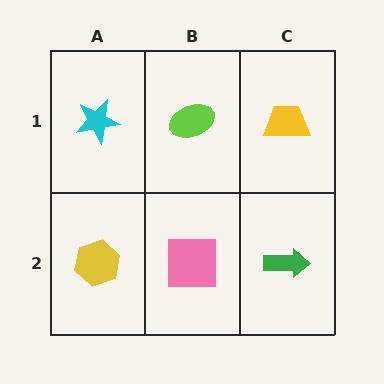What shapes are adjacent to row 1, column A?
A yellow hexagon (row 2, column A), a lime ellipse (row 1, column B).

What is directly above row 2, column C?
A yellow trapezoid.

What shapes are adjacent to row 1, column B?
A pink square (row 2, column B), a cyan star (row 1, column A), a yellow trapezoid (row 1, column C).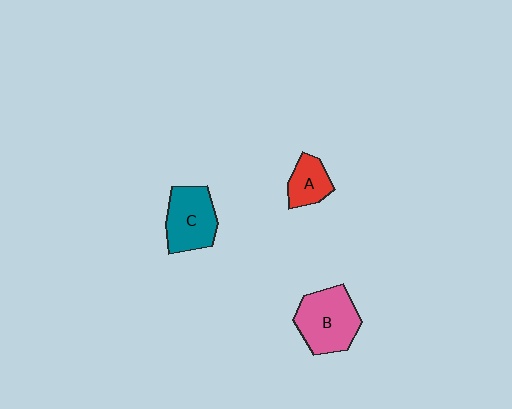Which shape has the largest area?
Shape B (pink).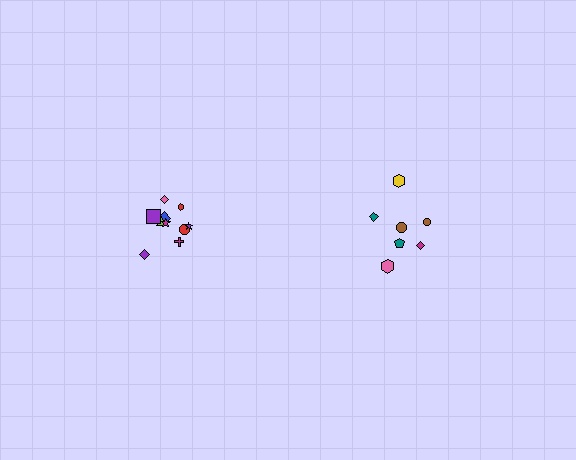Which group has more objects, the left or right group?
The left group.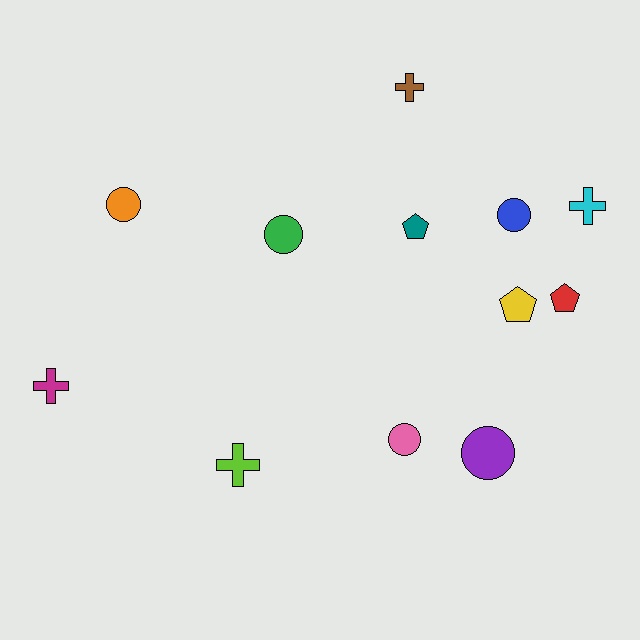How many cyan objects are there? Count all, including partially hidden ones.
There is 1 cyan object.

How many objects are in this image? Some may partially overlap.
There are 12 objects.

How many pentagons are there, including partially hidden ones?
There are 3 pentagons.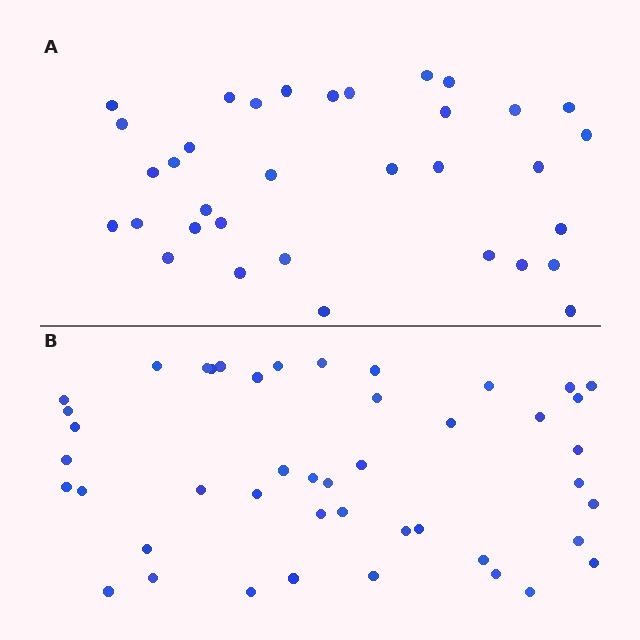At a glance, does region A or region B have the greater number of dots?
Region B (the bottom region) has more dots.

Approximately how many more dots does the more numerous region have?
Region B has roughly 12 or so more dots than region A.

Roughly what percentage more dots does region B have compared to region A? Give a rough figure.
About 30% more.